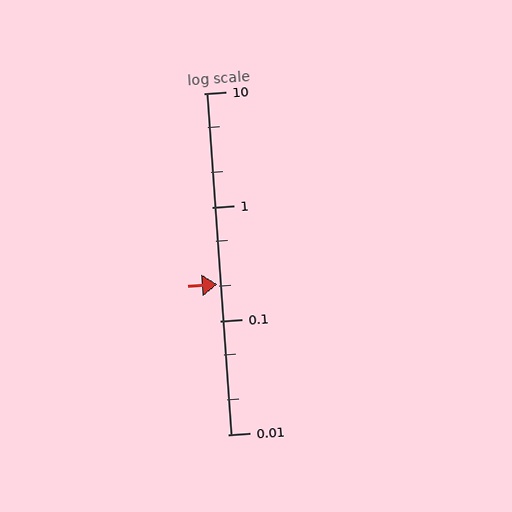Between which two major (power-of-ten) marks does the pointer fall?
The pointer is between 0.1 and 1.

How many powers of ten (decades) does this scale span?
The scale spans 3 decades, from 0.01 to 10.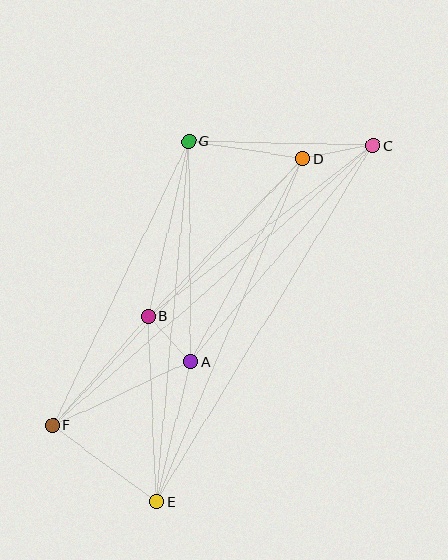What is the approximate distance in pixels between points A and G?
The distance between A and G is approximately 221 pixels.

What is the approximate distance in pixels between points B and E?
The distance between B and E is approximately 186 pixels.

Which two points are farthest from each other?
Points C and F are farthest from each other.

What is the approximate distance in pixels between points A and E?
The distance between A and E is approximately 145 pixels.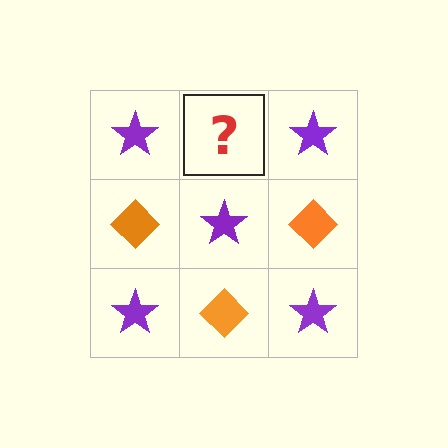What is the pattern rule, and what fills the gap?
The rule is that it alternates purple star and orange diamond in a checkerboard pattern. The gap should be filled with an orange diamond.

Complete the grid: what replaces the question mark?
The question mark should be replaced with an orange diamond.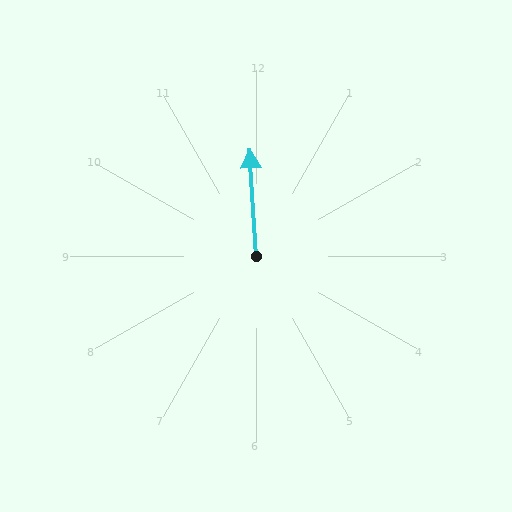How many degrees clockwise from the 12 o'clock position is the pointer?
Approximately 357 degrees.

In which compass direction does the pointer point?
North.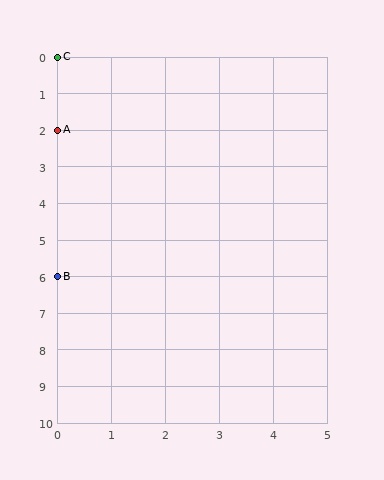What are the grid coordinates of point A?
Point A is at grid coordinates (0, 2).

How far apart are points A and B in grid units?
Points A and B are 4 rows apart.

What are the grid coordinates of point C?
Point C is at grid coordinates (0, 0).